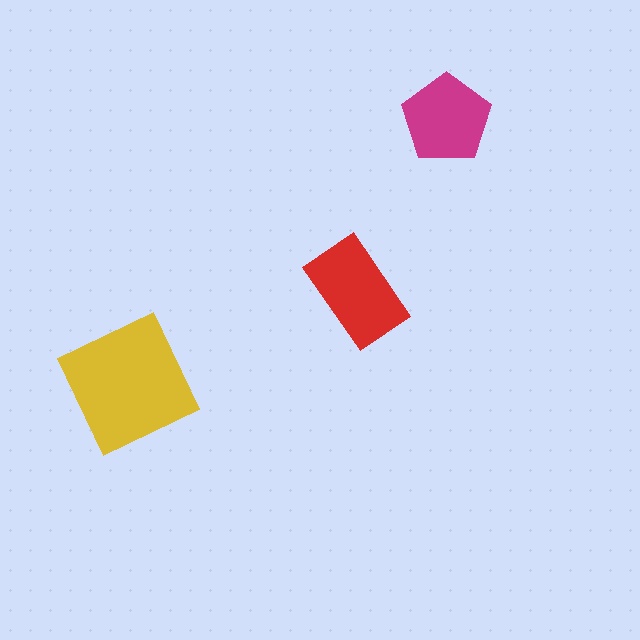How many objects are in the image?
There are 3 objects in the image.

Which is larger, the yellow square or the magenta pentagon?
The yellow square.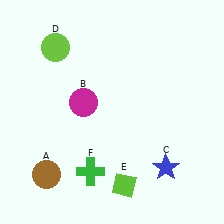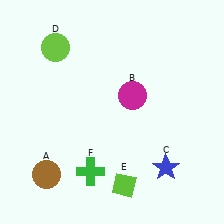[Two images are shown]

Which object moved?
The magenta circle (B) moved right.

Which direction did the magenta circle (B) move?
The magenta circle (B) moved right.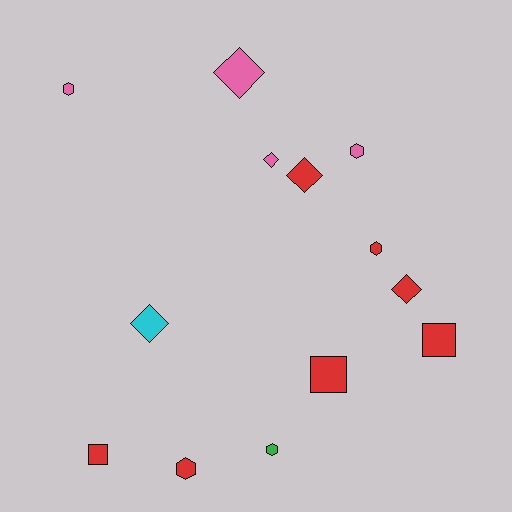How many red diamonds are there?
There are 2 red diamonds.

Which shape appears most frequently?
Diamond, with 5 objects.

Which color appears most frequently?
Red, with 7 objects.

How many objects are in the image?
There are 13 objects.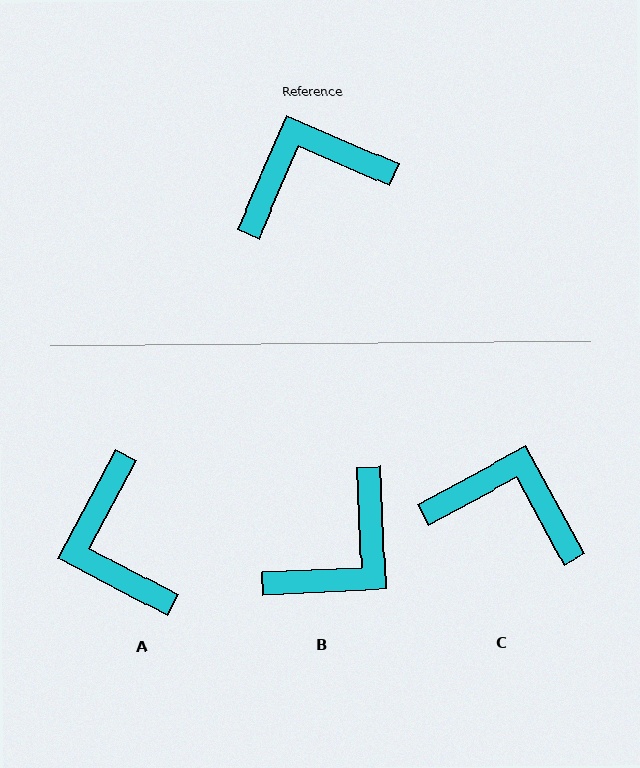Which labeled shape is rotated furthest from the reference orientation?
B, about 154 degrees away.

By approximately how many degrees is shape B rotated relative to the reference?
Approximately 154 degrees clockwise.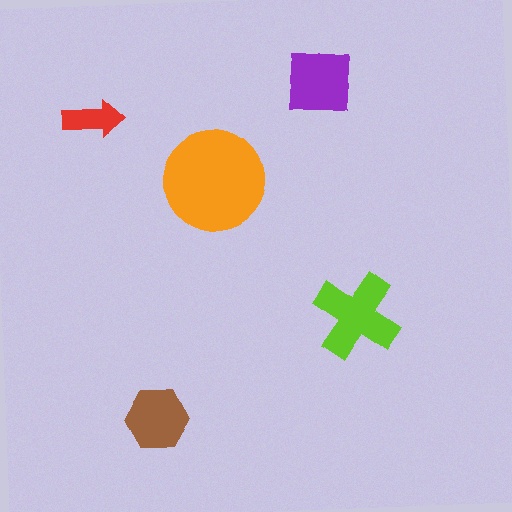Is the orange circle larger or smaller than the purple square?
Larger.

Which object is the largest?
The orange circle.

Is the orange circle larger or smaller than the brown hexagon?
Larger.